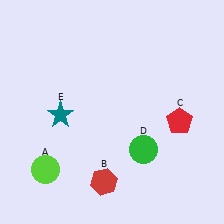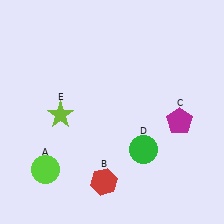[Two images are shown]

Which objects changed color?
C changed from red to magenta. E changed from teal to lime.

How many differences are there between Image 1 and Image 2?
There are 2 differences between the two images.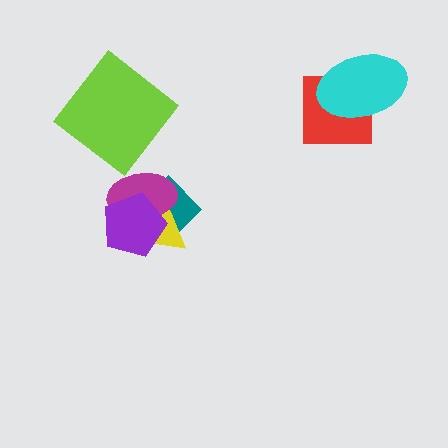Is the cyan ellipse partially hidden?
No, no other shape covers it.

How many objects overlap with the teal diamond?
3 objects overlap with the teal diamond.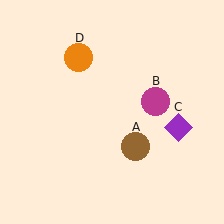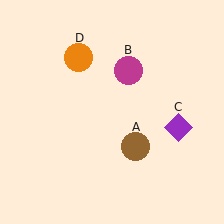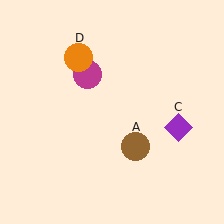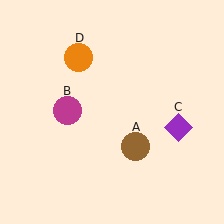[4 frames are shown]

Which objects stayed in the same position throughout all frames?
Brown circle (object A) and purple diamond (object C) and orange circle (object D) remained stationary.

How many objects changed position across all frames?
1 object changed position: magenta circle (object B).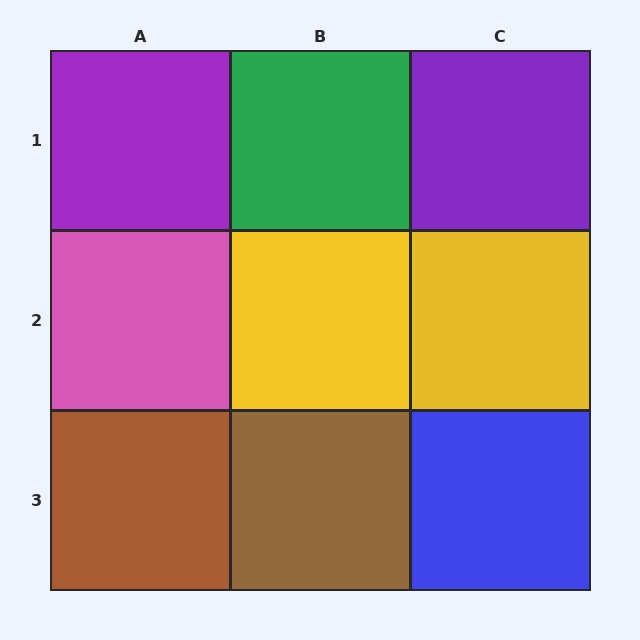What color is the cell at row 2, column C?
Yellow.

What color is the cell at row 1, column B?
Green.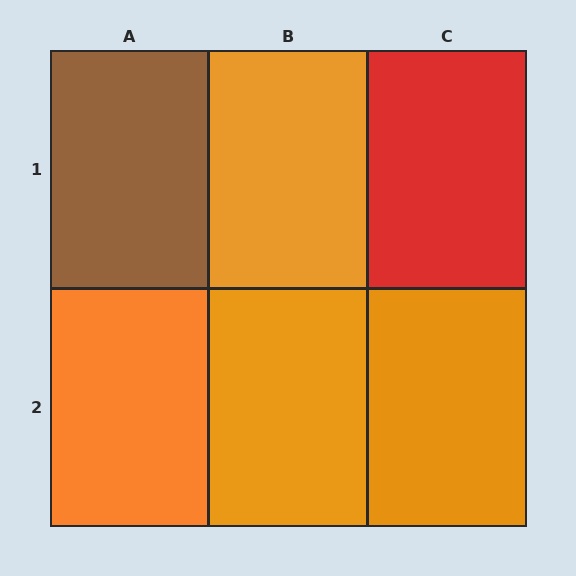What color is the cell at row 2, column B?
Orange.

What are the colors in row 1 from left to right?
Brown, orange, red.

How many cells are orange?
4 cells are orange.